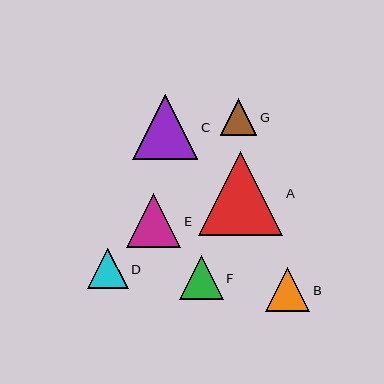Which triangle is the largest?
Triangle A is the largest with a size of approximately 84 pixels.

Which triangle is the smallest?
Triangle G is the smallest with a size of approximately 37 pixels.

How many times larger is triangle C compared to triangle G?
Triangle C is approximately 1.8 times the size of triangle G.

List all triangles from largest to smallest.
From largest to smallest: A, C, E, B, F, D, G.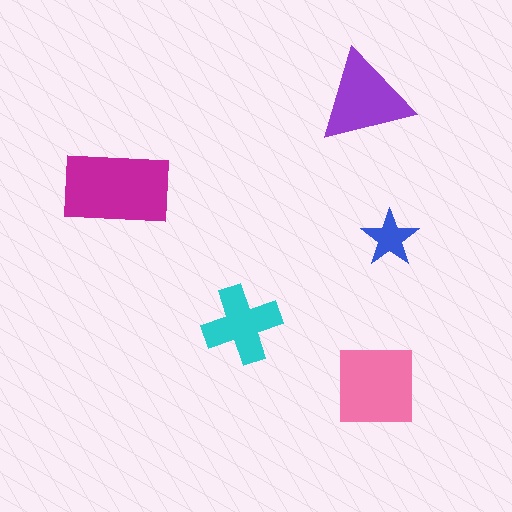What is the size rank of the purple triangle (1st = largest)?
3rd.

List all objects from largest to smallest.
The magenta rectangle, the pink square, the purple triangle, the cyan cross, the blue star.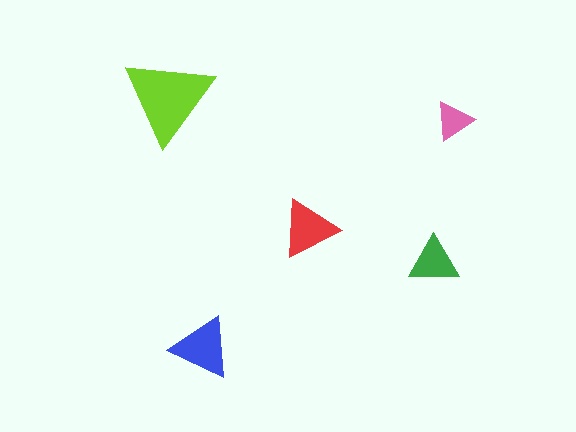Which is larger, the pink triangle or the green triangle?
The green one.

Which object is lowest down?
The blue triangle is bottommost.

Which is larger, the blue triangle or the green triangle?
The blue one.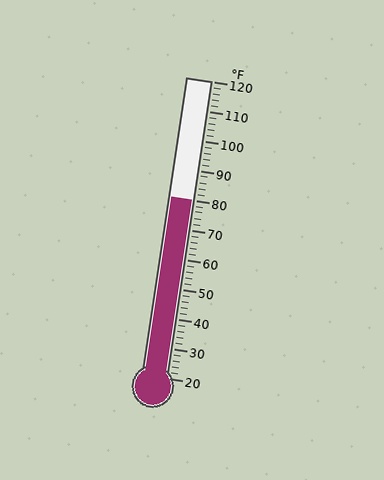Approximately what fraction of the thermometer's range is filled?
The thermometer is filled to approximately 60% of its range.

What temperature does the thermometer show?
The thermometer shows approximately 80°F.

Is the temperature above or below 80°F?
The temperature is at 80°F.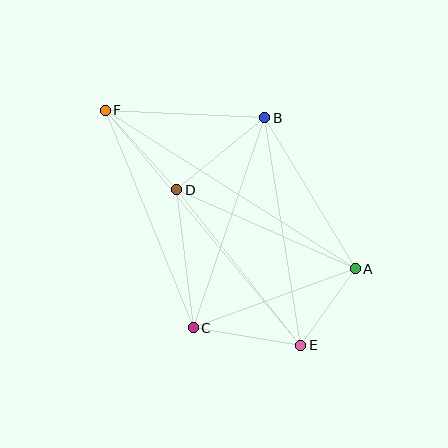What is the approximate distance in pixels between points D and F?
The distance between D and F is approximately 107 pixels.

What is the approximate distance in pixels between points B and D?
The distance between B and D is approximately 114 pixels.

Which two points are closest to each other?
Points A and E are closest to each other.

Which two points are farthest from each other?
Points E and F are farthest from each other.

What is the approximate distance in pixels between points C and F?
The distance between C and F is approximately 235 pixels.